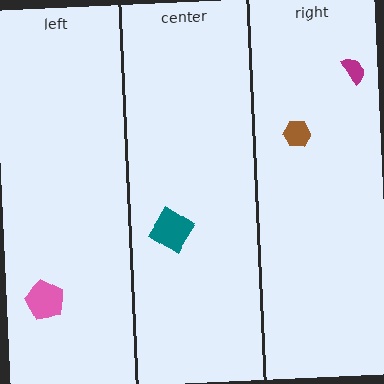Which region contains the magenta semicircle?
The right region.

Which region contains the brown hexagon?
The right region.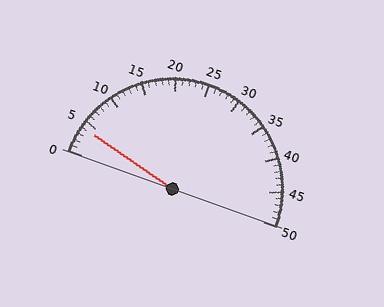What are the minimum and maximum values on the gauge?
The gauge ranges from 0 to 50.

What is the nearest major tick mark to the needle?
The nearest major tick mark is 5.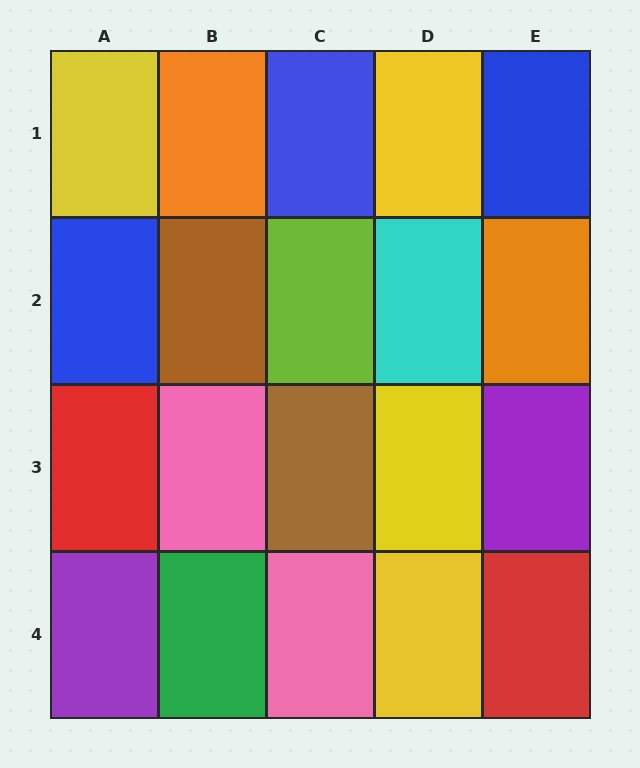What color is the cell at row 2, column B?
Brown.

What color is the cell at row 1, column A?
Yellow.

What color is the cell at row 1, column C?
Blue.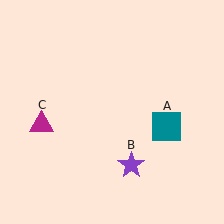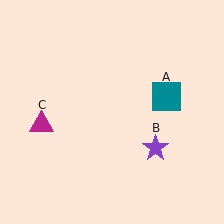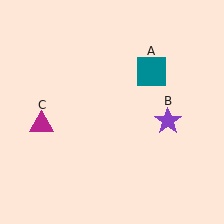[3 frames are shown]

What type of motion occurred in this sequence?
The teal square (object A), purple star (object B) rotated counterclockwise around the center of the scene.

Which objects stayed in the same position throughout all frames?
Magenta triangle (object C) remained stationary.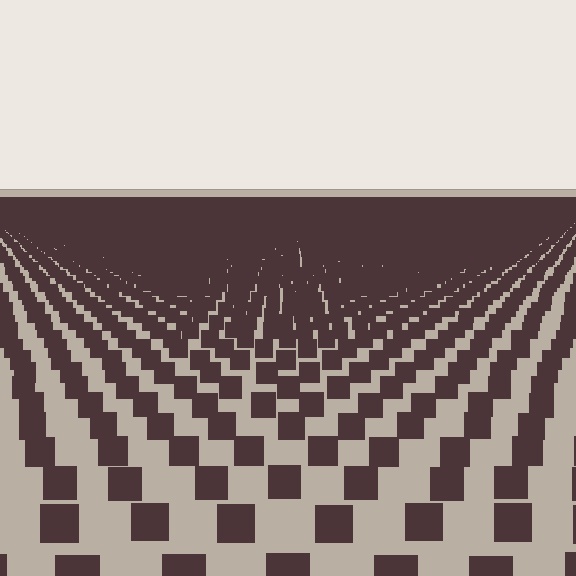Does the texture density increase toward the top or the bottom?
Density increases toward the top.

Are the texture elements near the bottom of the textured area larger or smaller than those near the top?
Larger. Near the bottom, elements are closer to the viewer and appear at a bigger on-screen size.